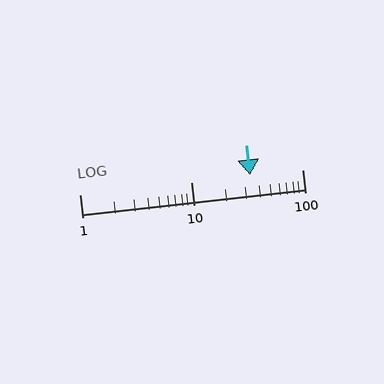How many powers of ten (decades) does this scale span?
The scale spans 2 decades, from 1 to 100.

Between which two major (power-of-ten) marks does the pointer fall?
The pointer is between 10 and 100.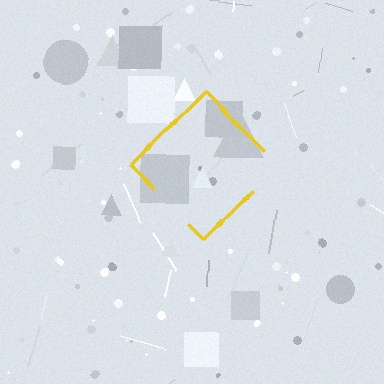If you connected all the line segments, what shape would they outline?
They would outline a diamond.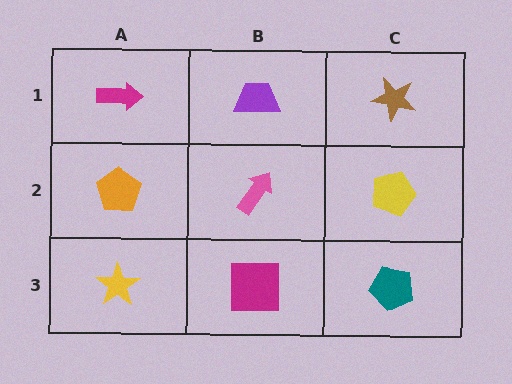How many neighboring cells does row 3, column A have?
2.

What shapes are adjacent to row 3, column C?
A yellow pentagon (row 2, column C), a magenta square (row 3, column B).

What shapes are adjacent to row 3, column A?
An orange pentagon (row 2, column A), a magenta square (row 3, column B).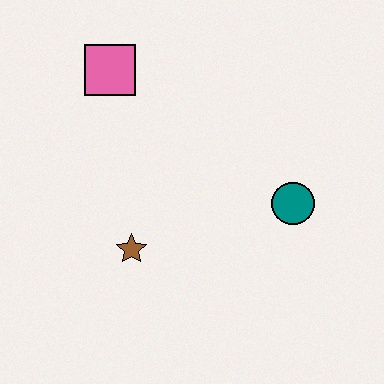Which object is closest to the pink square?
The brown star is closest to the pink square.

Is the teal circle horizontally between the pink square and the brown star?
No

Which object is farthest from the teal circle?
The pink square is farthest from the teal circle.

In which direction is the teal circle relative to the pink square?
The teal circle is to the right of the pink square.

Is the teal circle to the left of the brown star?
No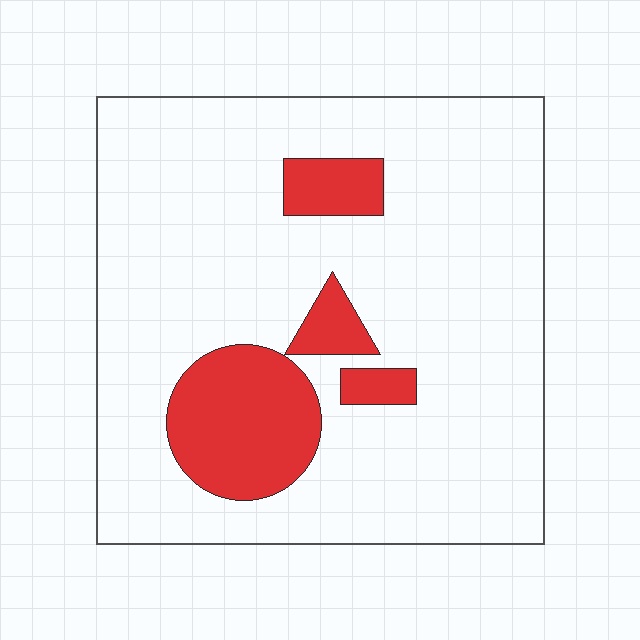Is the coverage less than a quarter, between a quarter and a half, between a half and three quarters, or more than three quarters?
Less than a quarter.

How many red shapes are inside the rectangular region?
4.